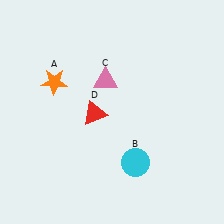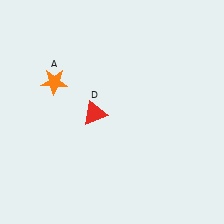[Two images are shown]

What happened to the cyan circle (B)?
The cyan circle (B) was removed in Image 2. It was in the bottom-right area of Image 1.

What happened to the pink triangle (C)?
The pink triangle (C) was removed in Image 2. It was in the top-left area of Image 1.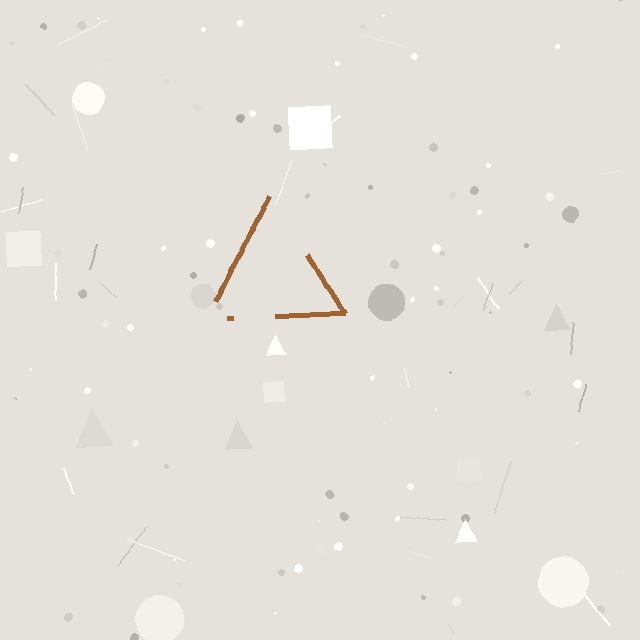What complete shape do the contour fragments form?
The contour fragments form a triangle.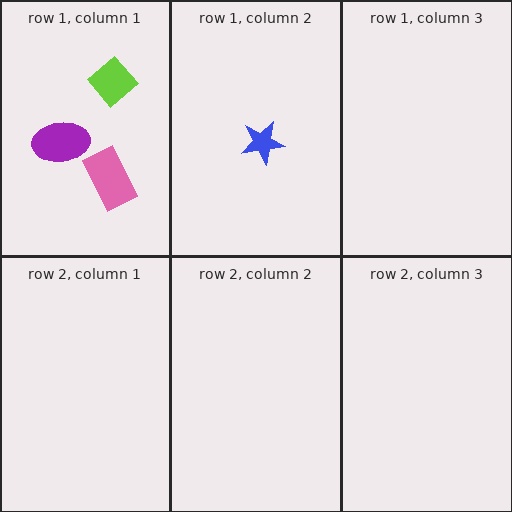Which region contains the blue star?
The row 1, column 2 region.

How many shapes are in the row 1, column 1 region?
3.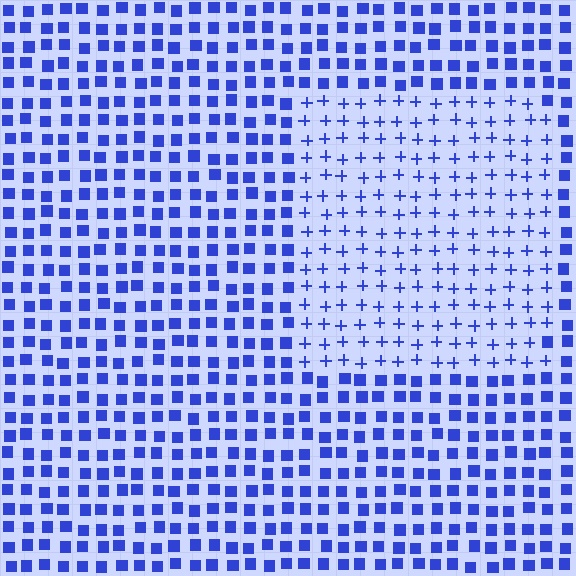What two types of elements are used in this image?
The image uses plus signs inside the rectangle region and squares outside it.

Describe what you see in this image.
The image is filled with small blue elements arranged in a uniform grid. A rectangle-shaped region contains plus signs, while the surrounding area contains squares. The boundary is defined purely by the change in element shape.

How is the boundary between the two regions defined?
The boundary is defined by a change in element shape: plus signs inside vs. squares outside. All elements share the same color and spacing.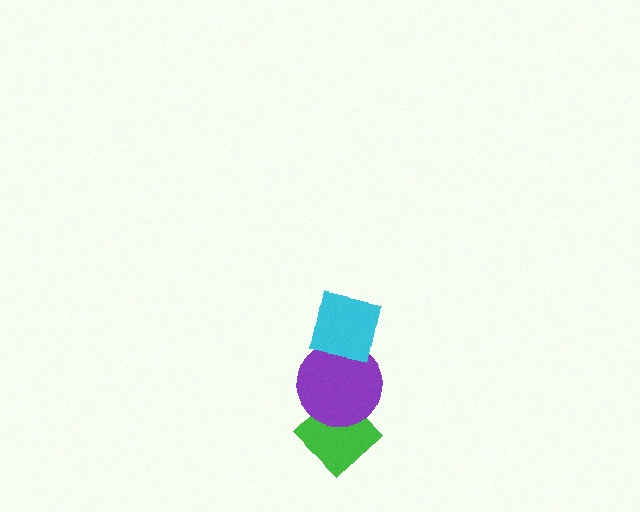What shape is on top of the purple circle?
The cyan square is on top of the purple circle.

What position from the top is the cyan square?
The cyan square is 1st from the top.